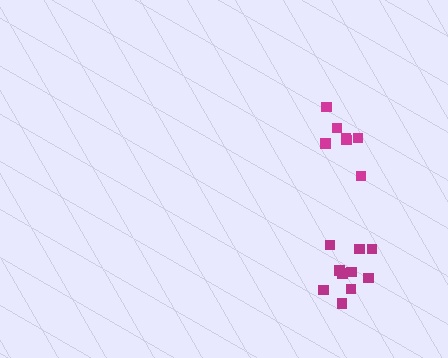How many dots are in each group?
Group 1: 10 dots, Group 2: 7 dots (17 total).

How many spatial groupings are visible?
There are 2 spatial groupings.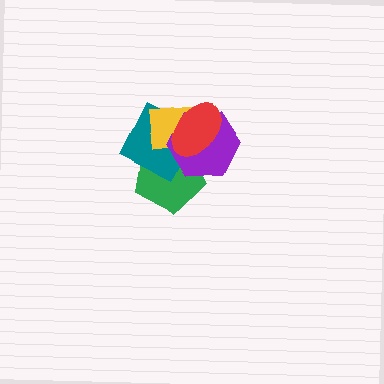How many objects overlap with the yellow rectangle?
4 objects overlap with the yellow rectangle.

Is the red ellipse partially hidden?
No, no other shape covers it.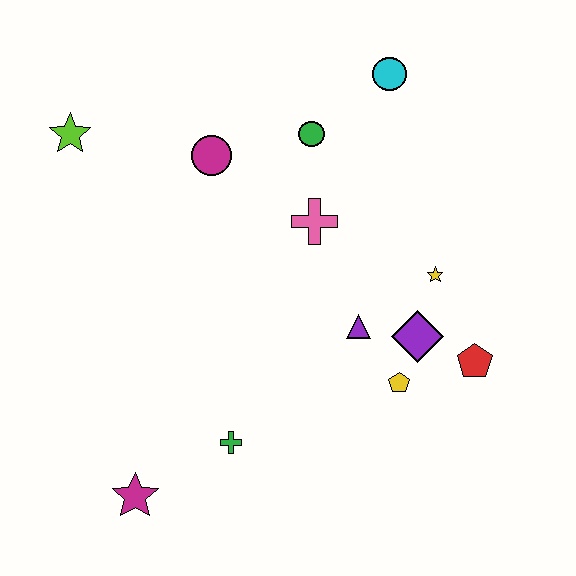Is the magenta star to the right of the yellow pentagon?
No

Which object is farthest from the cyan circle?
The magenta star is farthest from the cyan circle.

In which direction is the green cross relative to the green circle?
The green cross is below the green circle.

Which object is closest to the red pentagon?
The purple diamond is closest to the red pentagon.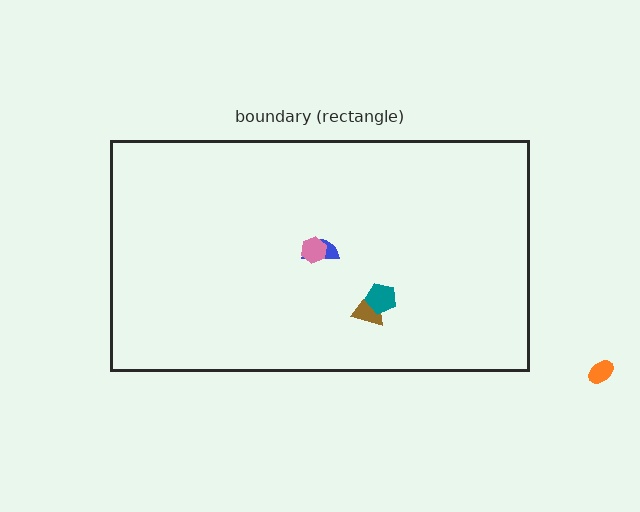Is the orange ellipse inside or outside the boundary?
Outside.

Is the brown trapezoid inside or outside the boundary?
Inside.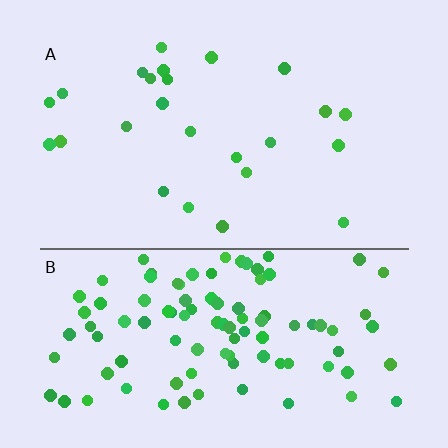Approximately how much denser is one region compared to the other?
Approximately 4.3× — region B over region A.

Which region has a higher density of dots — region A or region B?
B (the bottom).